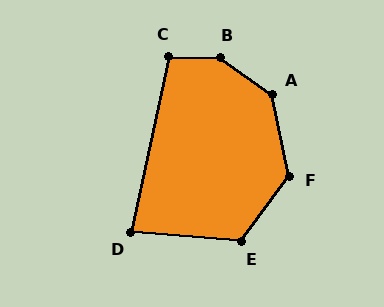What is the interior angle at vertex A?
Approximately 137 degrees (obtuse).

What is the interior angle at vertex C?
Approximately 101 degrees (obtuse).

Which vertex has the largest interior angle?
B, at approximately 146 degrees.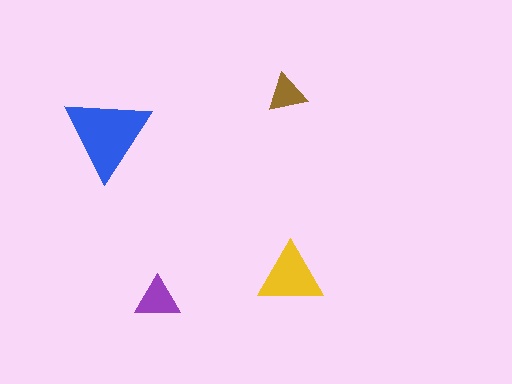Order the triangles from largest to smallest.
the blue one, the yellow one, the purple one, the brown one.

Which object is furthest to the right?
The yellow triangle is rightmost.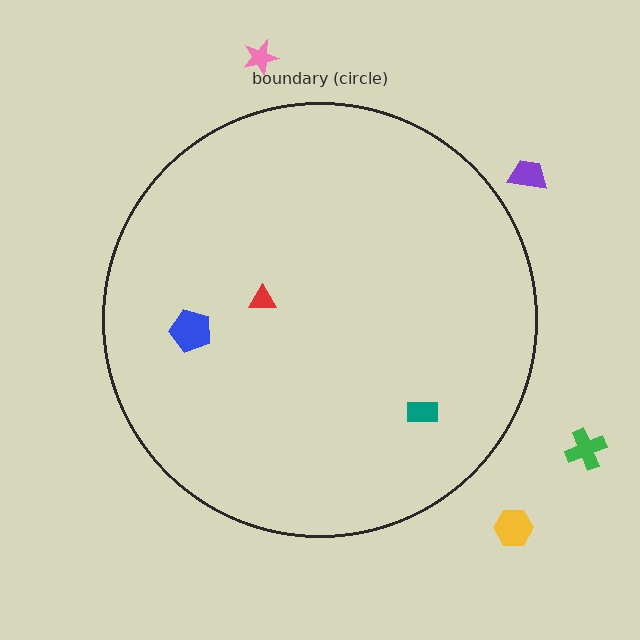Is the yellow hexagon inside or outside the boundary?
Outside.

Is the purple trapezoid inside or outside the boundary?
Outside.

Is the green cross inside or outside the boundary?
Outside.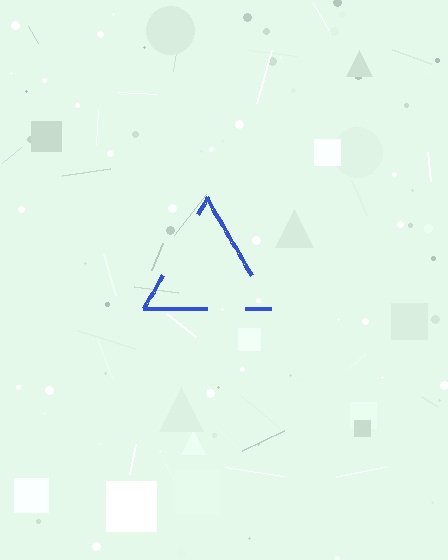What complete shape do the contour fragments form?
The contour fragments form a triangle.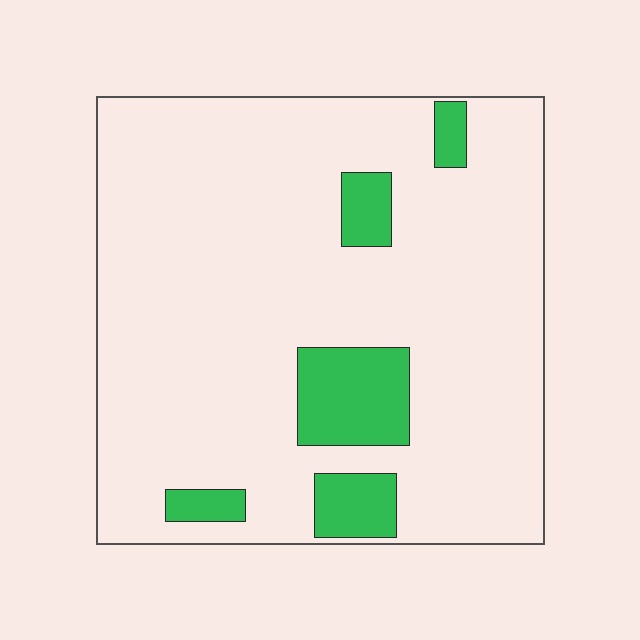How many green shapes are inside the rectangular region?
5.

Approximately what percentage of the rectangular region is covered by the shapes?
Approximately 15%.